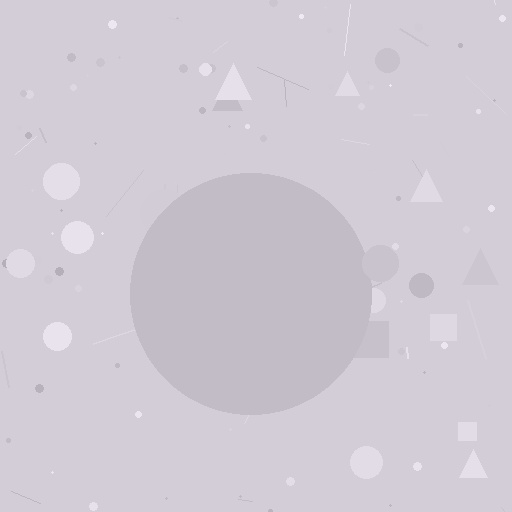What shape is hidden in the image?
A circle is hidden in the image.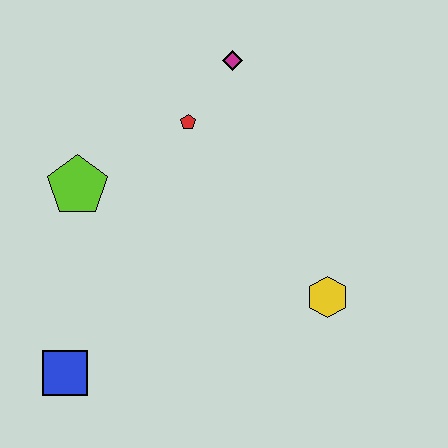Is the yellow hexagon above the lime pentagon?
No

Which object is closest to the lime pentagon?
The red pentagon is closest to the lime pentagon.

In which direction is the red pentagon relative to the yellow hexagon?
The red pentagon is above the yellow hexagon.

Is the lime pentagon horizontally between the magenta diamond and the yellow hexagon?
No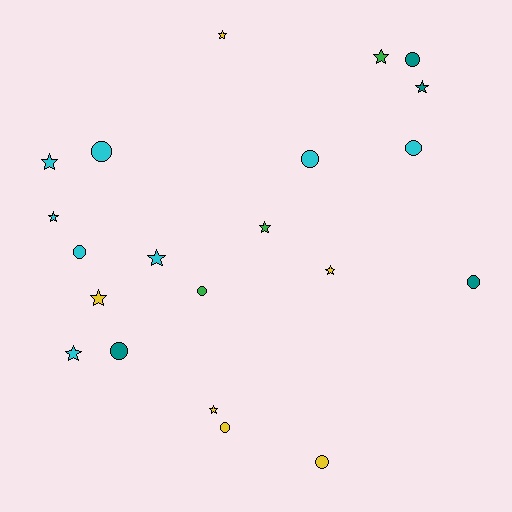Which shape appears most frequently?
Star, with 11 objects.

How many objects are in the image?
There are 21 objects.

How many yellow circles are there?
There are 2 yellow circles.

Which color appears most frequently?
Cyan, with 8 objects.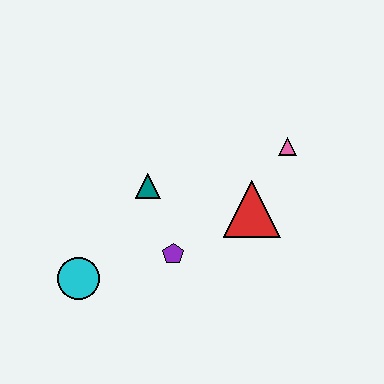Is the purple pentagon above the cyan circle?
Yes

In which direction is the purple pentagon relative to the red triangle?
The purple pentagon is to the left of the red triangle.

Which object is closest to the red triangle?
The pink triangle is closest to the red triangle.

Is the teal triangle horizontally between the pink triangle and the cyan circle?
Yes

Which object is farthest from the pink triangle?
The cyan circle is farthest from the pink triangle.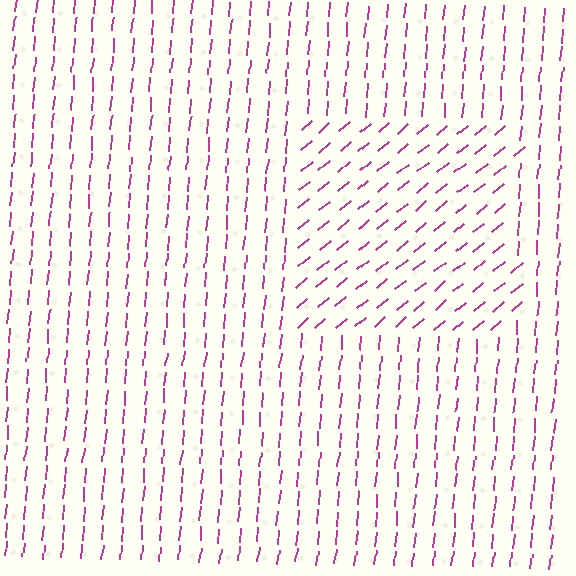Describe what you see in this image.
The image is filled with small magenta line segments. A rectangle region in the image has lines oriented differently from the surrounding lines, creating a visible texture boundary.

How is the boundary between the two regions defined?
The boundary is defined purely by a change in line orientation (approximately 45 degrees difference). All lines are the same color and thickness.